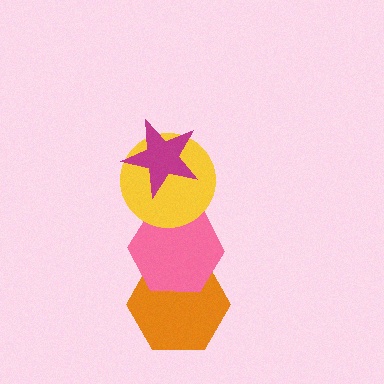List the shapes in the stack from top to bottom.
From top to bottom: the magenta star, the yellow circle, the pink hexagon, the orange hexagon.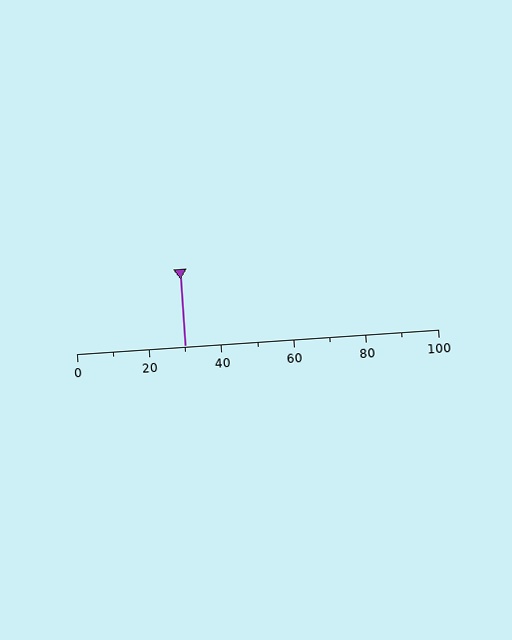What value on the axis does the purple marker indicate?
The marker indicates approximately 30.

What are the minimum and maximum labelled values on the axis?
The axis runs from 0 to 100.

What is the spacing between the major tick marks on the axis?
The major ticks are spaced 20 apart.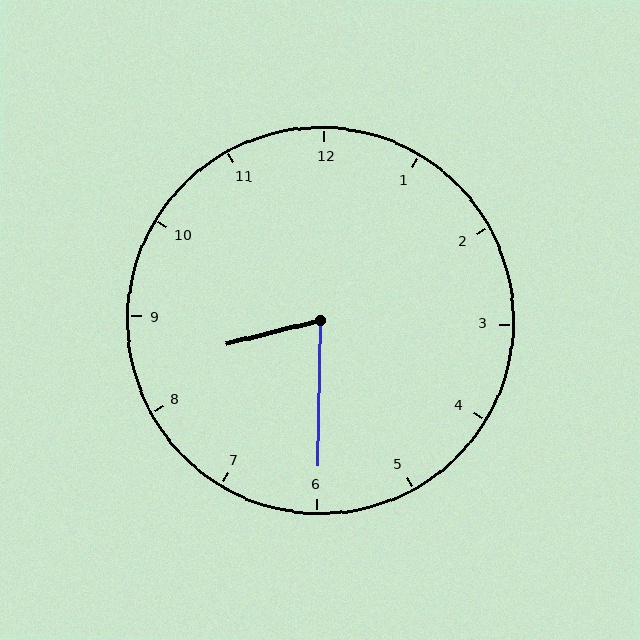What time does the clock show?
8:30.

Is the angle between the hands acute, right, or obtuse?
It is acute.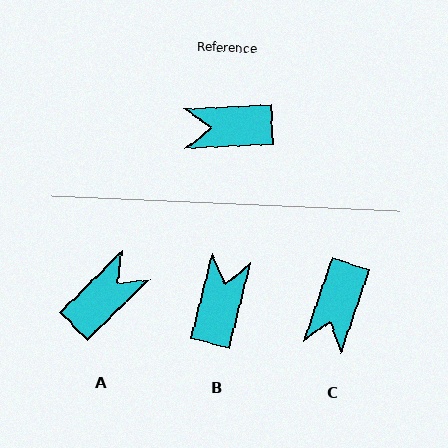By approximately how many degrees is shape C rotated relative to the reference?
Approximately 68 degrees counter-clockwise.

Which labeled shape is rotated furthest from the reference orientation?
A, about 139 degrees away.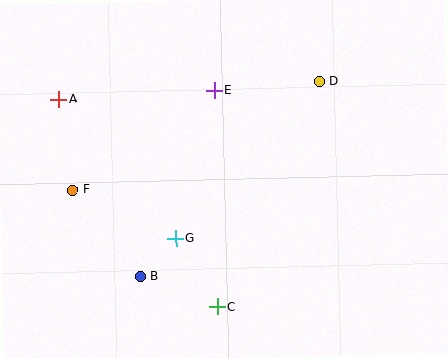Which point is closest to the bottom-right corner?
Point C is closest to the bottom-right corner.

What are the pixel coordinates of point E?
Point E is at (214, 90).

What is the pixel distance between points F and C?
The distance between F and C is 186 pixels.